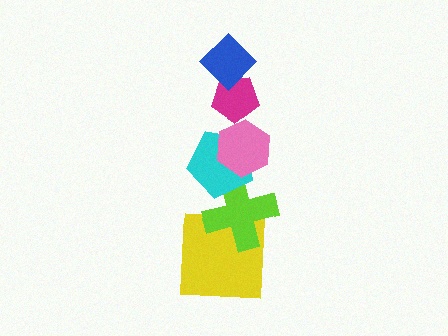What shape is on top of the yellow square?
The lime cross is on top of the yellow square.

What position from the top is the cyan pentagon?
The cyan pentagon is 4th from the top.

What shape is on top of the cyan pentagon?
The pink hexagon is on top of the cyan pentagon.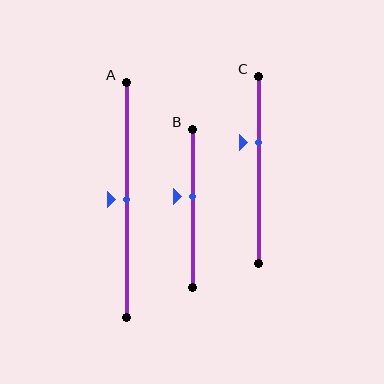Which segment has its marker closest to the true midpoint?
Segment A has its marker closest to the true midpoint.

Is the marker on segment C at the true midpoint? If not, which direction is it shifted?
No, the marker on segment C is shifted upward by about 15% of the segment length.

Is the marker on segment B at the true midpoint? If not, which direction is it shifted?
No, the marker on segment B is shifted upward by about 7% of the segment length.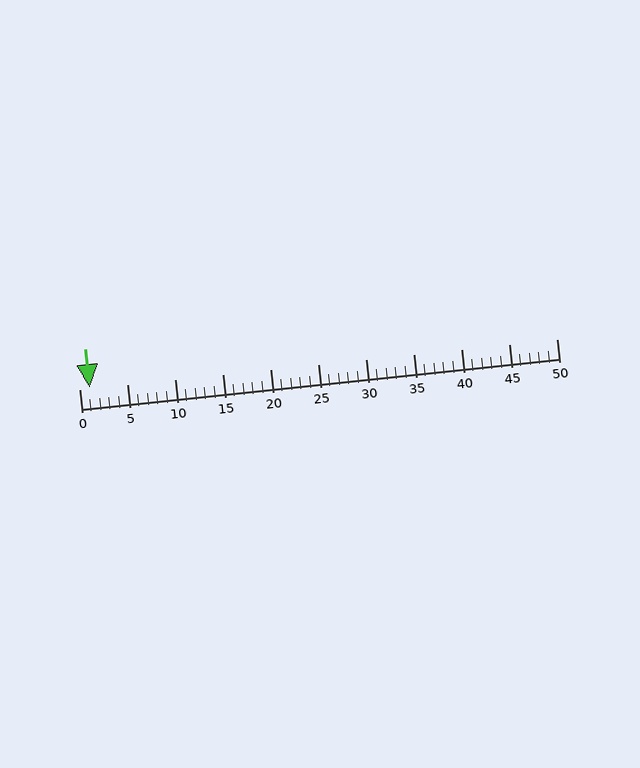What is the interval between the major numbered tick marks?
The major tick marks are spaced 5 units apart.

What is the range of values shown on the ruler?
The ruler shows values from 0 to 50.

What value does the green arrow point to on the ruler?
The green arrow points to approximately 1.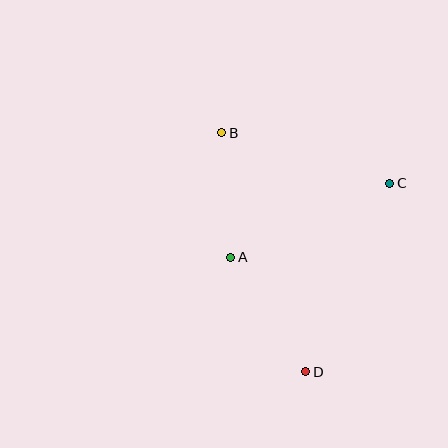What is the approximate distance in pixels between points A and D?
The distance between A and D is approximately 137 pixels.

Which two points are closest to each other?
Points A and B are closest to each other.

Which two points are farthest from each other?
Points B and D are farthest from each other.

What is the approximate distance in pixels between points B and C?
The distance between B and C is approximately 175 pixels.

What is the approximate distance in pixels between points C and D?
The distance between C and D is approximately 206 pixels.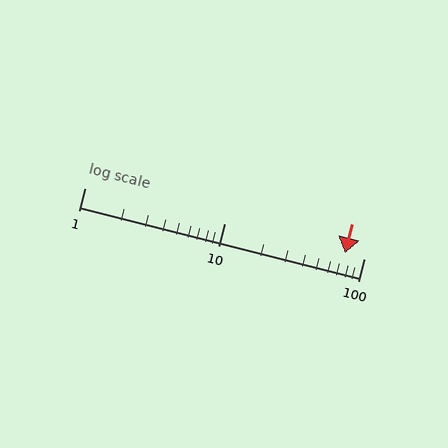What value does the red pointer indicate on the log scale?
The pointer indicates approximately 73.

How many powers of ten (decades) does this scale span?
The scale spans 2 decades, from 1 to 100.